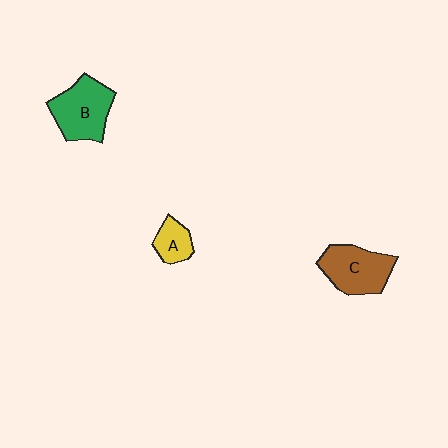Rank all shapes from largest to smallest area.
From largest to smallest: B (green), C (brown), A (yellow).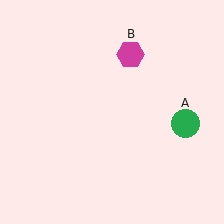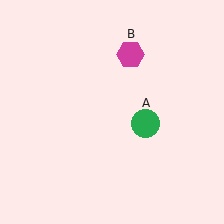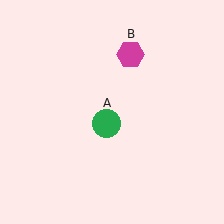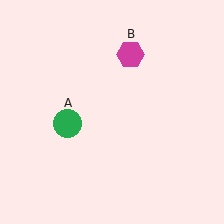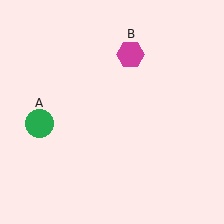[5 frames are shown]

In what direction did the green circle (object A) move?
The green circle (object A) moved left.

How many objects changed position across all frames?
1 object changed position: green circle (object A).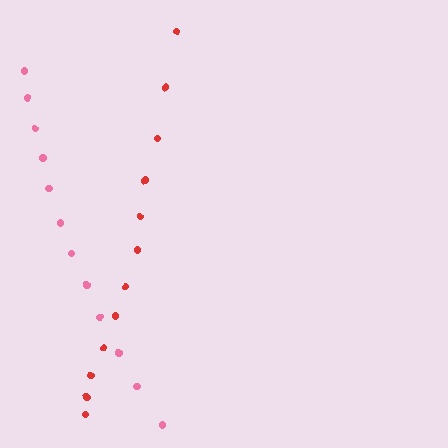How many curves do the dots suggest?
There are 2 distinct paths.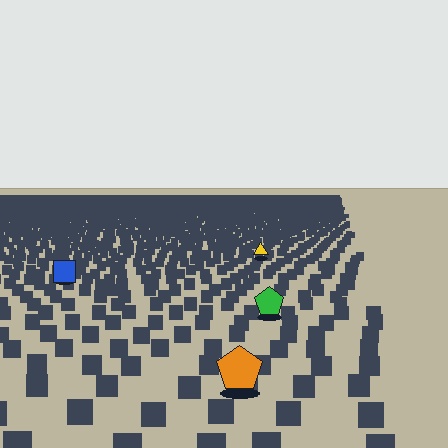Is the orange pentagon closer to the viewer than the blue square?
Yes. The orange pentagon is closer — you can tell from the texture gradient: the ground texture is coarser near it.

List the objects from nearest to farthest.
From nearest to farthest: the orange pentagon, the green pentagon, the blue square, the yellow triangle.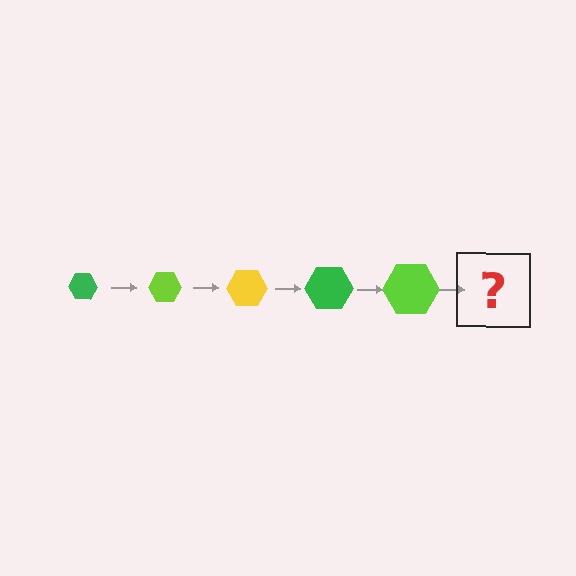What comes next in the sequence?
The next element should be a yellow hexagon, larger than the previous one.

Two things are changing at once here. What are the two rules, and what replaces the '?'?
The two rules are that the hexagon grows larger each step and the color cycles through green, lime, and yellow. The '?' should be a yellow hexagon, larger than the previous one.